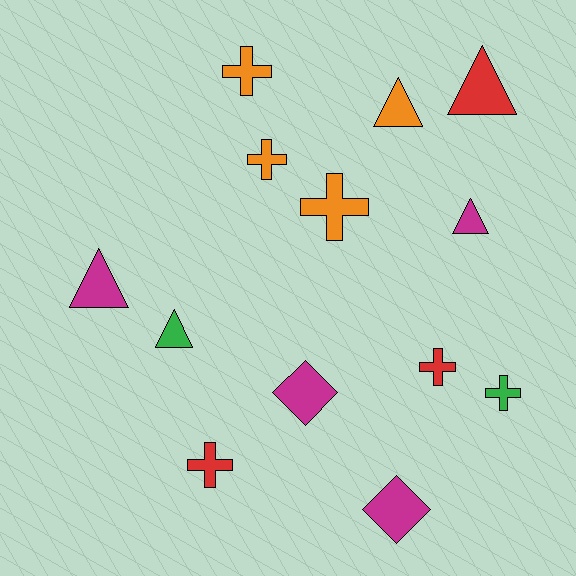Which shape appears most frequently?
Cross, with 6 objects.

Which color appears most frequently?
Magenta, with 4 objects.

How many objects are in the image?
There are 13 objects.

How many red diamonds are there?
There are no red diamonds.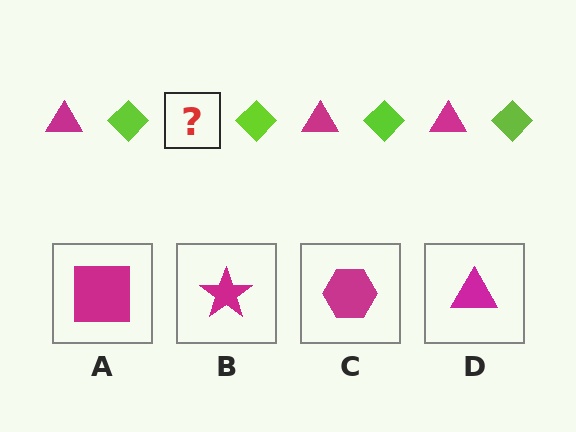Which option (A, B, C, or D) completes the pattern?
D.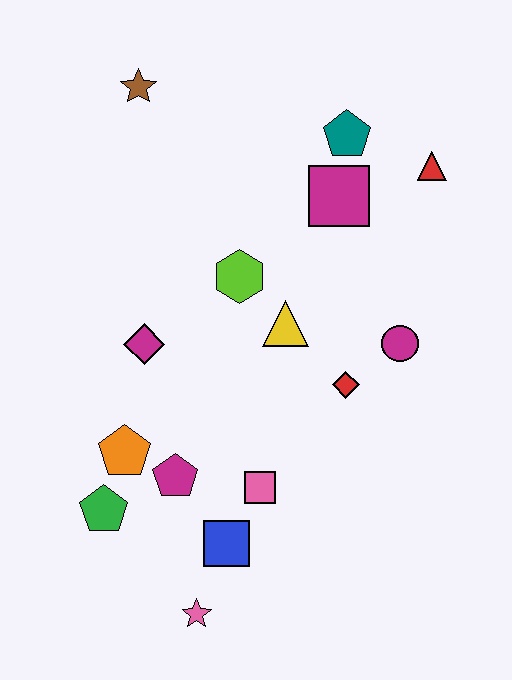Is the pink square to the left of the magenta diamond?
No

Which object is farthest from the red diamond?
The brown star is farthest from the red diamond.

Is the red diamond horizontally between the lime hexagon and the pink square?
No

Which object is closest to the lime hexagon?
The yellow triangle is closest to the lime hexagon.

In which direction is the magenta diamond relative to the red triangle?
The magenta diamond is to the left of the red triangle.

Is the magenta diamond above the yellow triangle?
No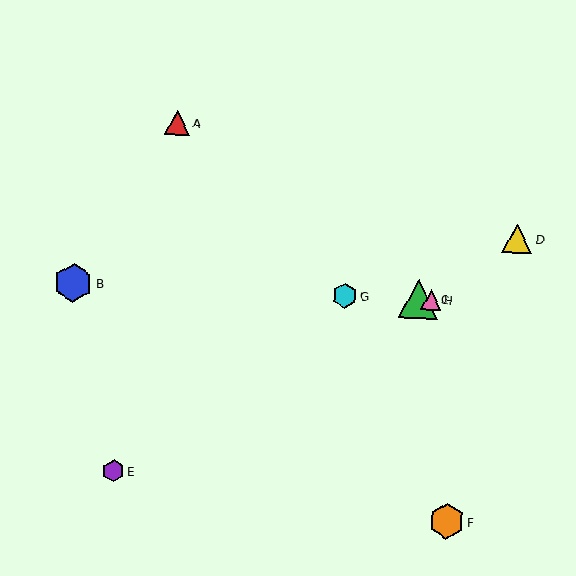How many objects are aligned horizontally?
4 objects (B, C, G, H) are aligned horizontally.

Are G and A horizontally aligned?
No, G is at y≈296 and A is at y≈122.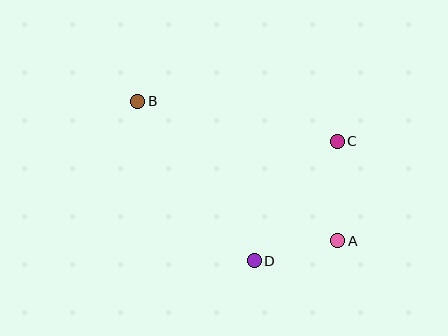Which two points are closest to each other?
Points A and D are closest to each other.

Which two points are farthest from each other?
Points A and B are farthest from each other.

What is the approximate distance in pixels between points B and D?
The distance between B and D is approximately 198 pixels.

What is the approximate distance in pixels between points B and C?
The distance between B and C is approximately 204 pixels.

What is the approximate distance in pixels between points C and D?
The distance between C and D is approximately 146 pixels.